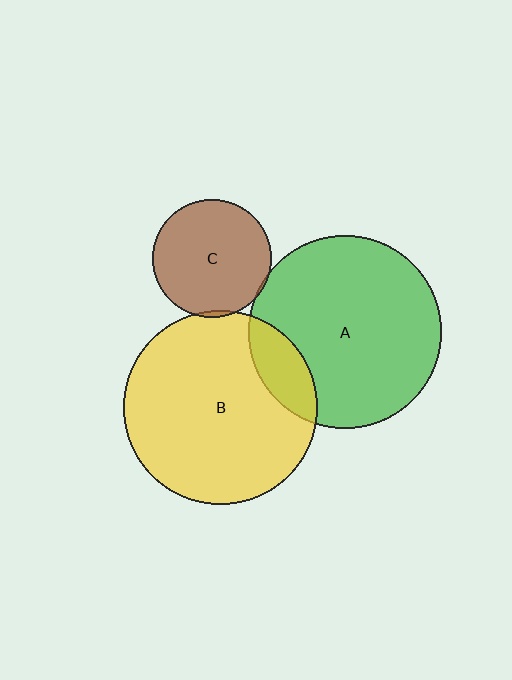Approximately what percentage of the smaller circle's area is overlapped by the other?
Approximately 5%.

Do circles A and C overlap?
Yes.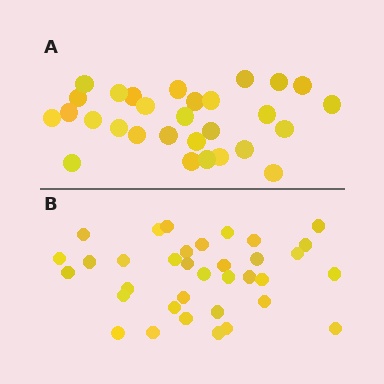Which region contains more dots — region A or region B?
Region B (the bottom region) has more dots.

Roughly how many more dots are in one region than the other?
Region B has about 6 more dots than region A.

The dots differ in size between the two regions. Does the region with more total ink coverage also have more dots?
No. Region A has more total ink coverage because its dots are larger, but region B actually contains more individual dots. Total area can be misleading — the number of items is what matters here.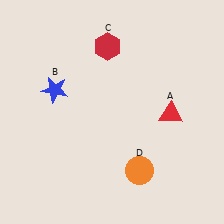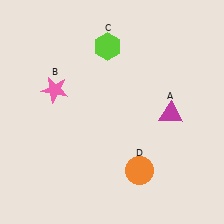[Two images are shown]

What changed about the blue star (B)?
In Image 1, B is blue. In Image 2, it changed to pink.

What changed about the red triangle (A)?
In Image 1, A is red. In Image 2, it changed to magenta.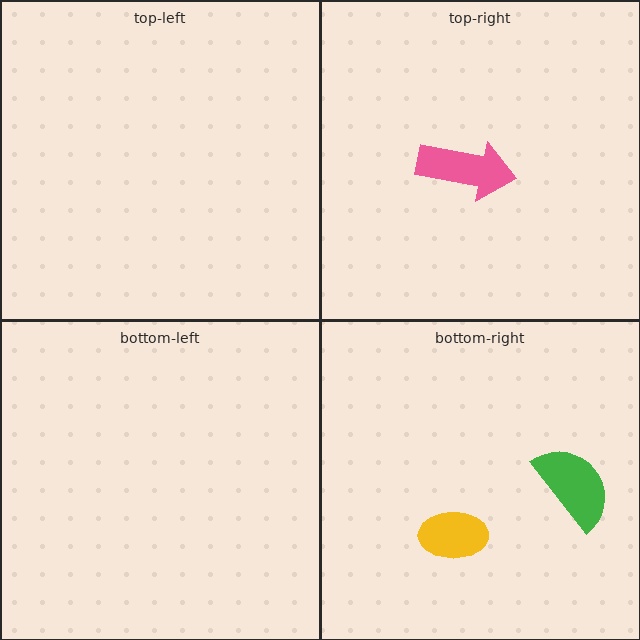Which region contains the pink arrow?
The top-right region.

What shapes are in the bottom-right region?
The green semicircle, the yellow ellipse.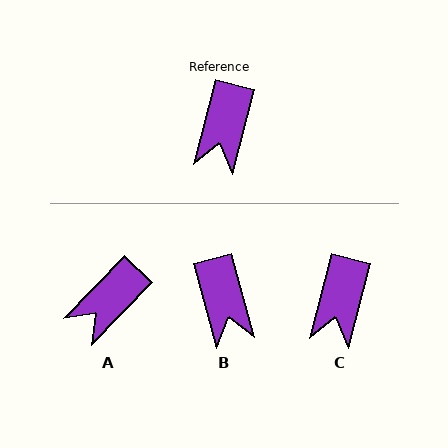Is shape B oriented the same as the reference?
No, it is off by about 30 degrees.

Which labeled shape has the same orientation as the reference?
C.